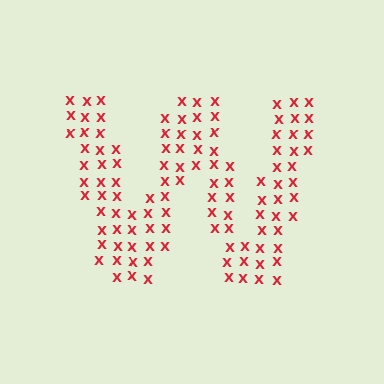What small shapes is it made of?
It is made of small letter X's.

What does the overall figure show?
The overall figure shows the letter W.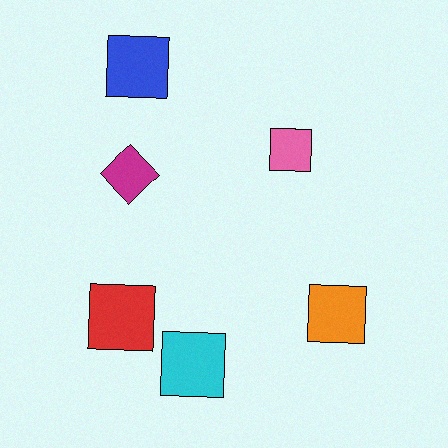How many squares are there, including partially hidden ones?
There are 5 squares.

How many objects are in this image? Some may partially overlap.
There are 6 objects.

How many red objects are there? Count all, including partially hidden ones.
There is 1 red object.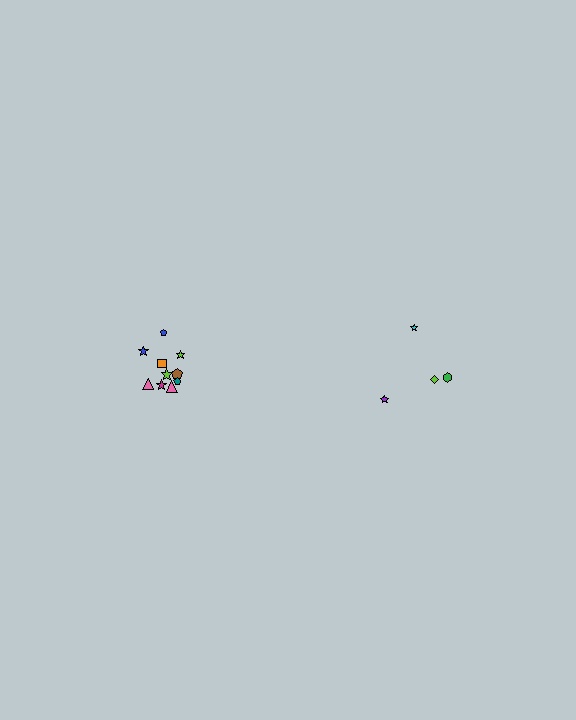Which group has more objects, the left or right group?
The left group.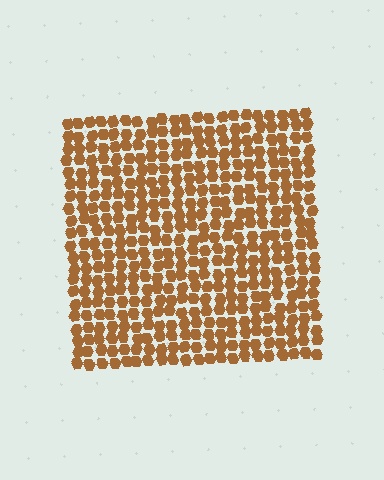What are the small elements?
The small elements are hexagons.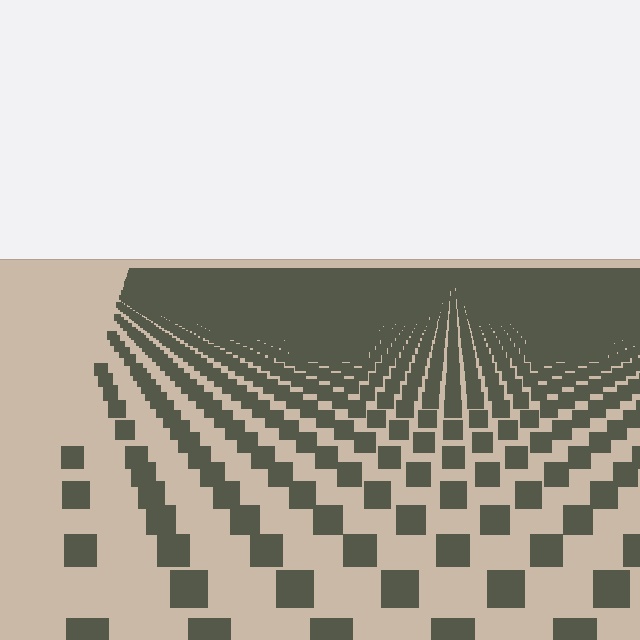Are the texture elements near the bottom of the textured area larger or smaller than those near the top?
Larger. Near the bottom, elements are closer to the viewer and appear at a bigger on-screen size.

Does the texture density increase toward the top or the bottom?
Density increases toward the top.